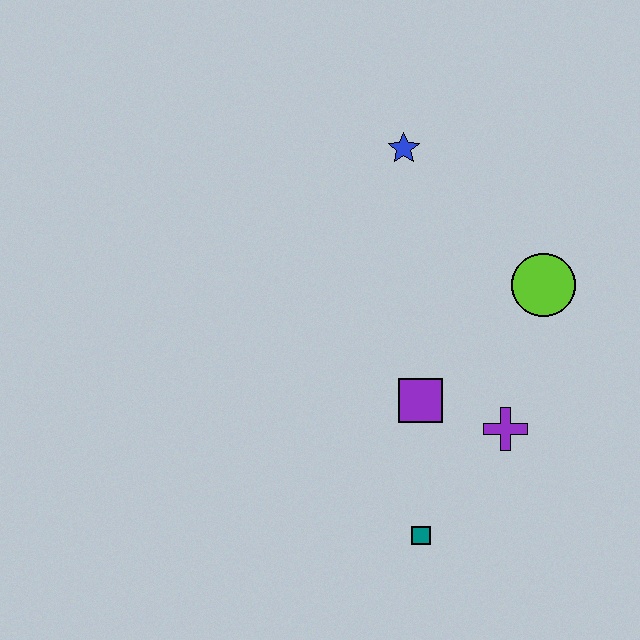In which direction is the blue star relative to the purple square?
The blue star is above the purple square.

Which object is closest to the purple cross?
The purple square is closest to the purple cross.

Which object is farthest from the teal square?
The blue star is farthest from the teal square.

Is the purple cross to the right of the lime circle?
No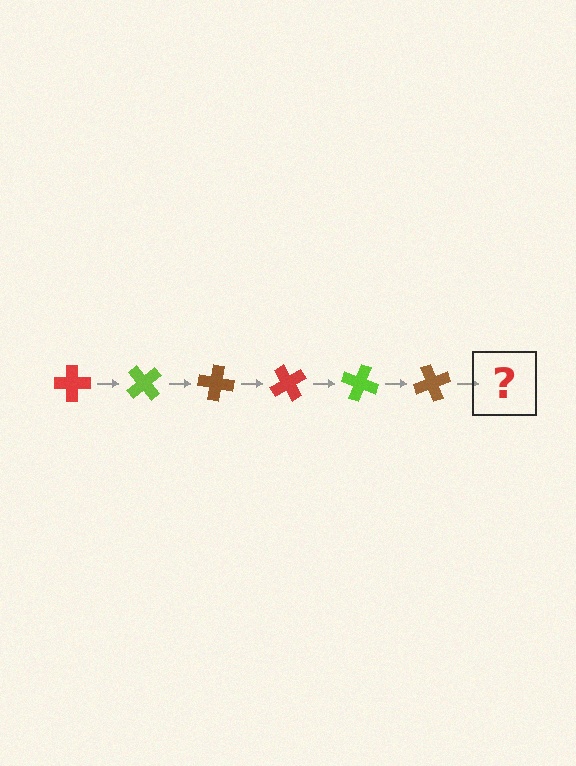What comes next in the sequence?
The next element should be a red cross, rotated 300 degrees from the start.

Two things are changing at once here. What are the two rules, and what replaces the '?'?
The two rules are that it rotates 50 degrees each step and the color cycles through red, lime, and brown. The '?' should be a red cross, rotated 300 degrees from the start.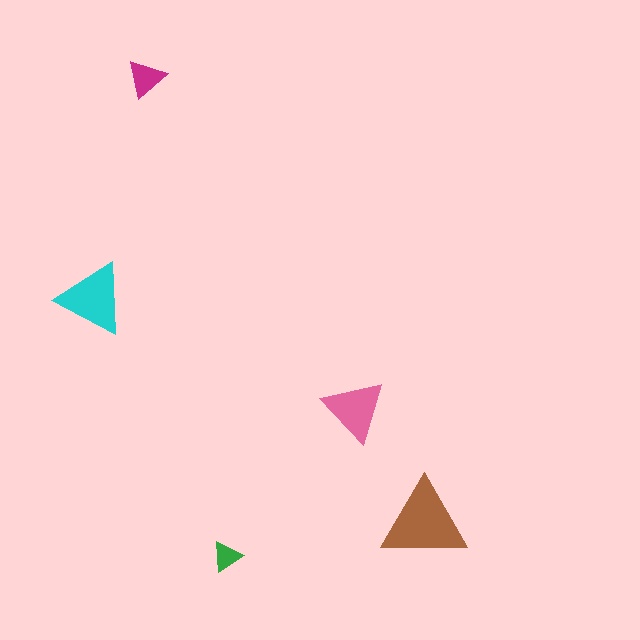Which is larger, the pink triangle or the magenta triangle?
The pink one.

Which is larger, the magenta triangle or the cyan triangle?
The cyan one.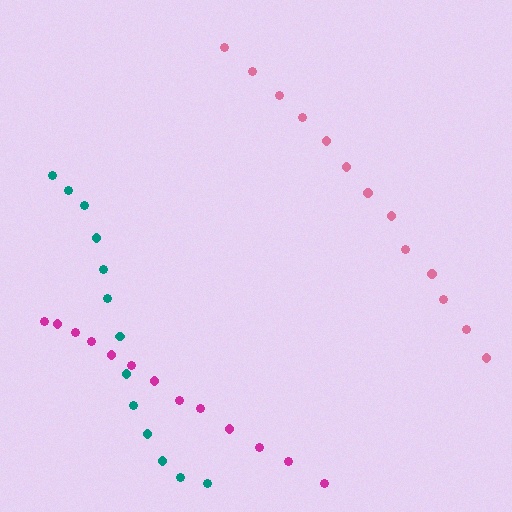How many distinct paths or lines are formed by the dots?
There are 3 distinct paths.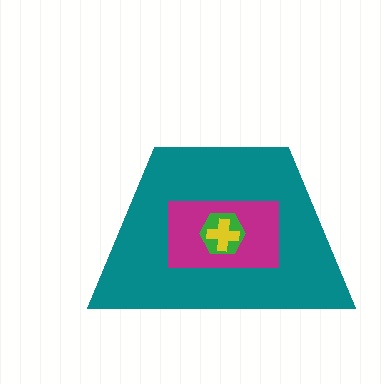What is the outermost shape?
The teal trapezoid.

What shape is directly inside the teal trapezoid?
The magenta rectangle.